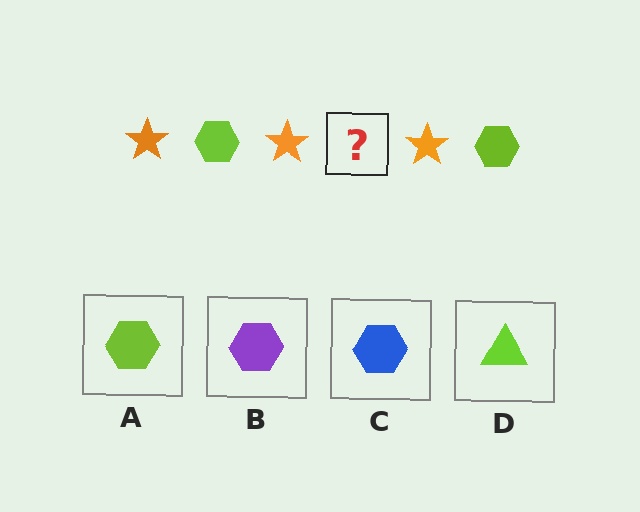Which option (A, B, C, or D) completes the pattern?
A.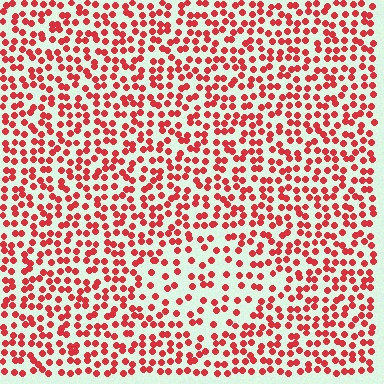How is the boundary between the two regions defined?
The boundary is defined by a change in element density (approximately 1.8x ratio). All elements are the same color, size, and shape.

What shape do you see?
I see a diamond.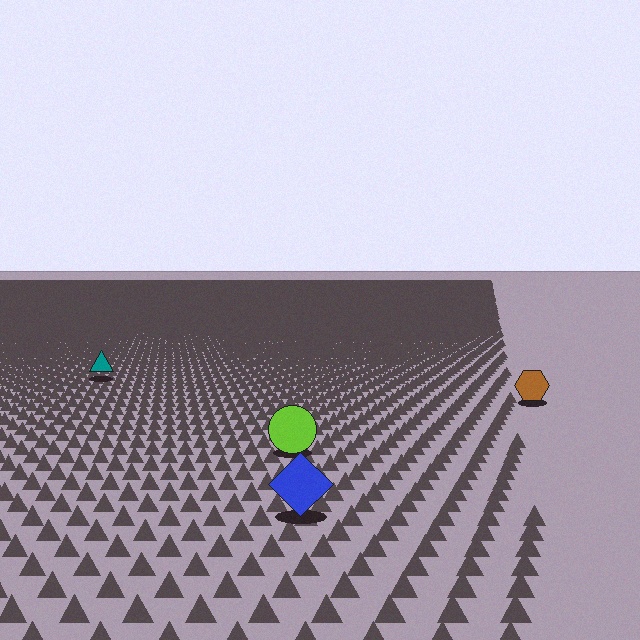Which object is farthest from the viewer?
The teal triangle is farthest from the viewer. It appears smaller and the ground texture around it is denser.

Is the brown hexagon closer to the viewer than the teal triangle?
Yes. The brown hexagon is closer — you can tell from the texture gradient: the ground texture is coarser near it.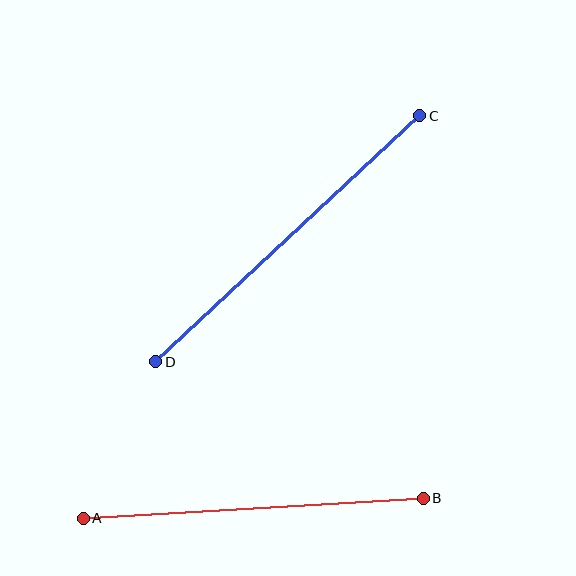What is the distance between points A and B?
The distance is approximately 341 pixels.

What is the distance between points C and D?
The distance is approximately 361 pixels.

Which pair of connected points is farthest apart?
Points C and D are farthest apart.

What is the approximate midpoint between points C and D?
The midpoint is at approximately (288, 239) pixels.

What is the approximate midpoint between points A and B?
The midpoint is at approximately (253, 508) pixels.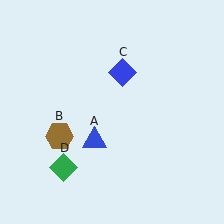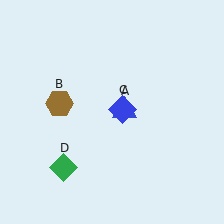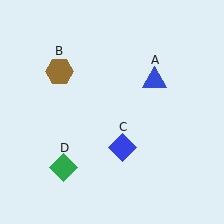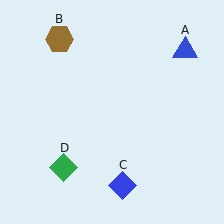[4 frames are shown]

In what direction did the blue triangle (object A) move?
The blue triangle (object A) moved up and to the right.